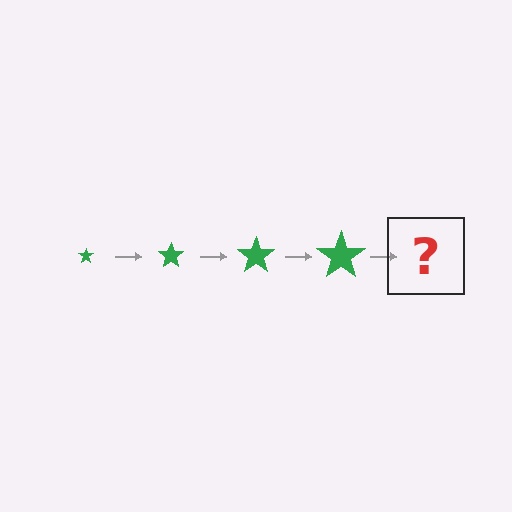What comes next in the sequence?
The next element should be a green star, larger than the previous one.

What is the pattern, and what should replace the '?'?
The pattern is that the star gets progressively larger each step. The '?' should be a green star, larger than the previous one.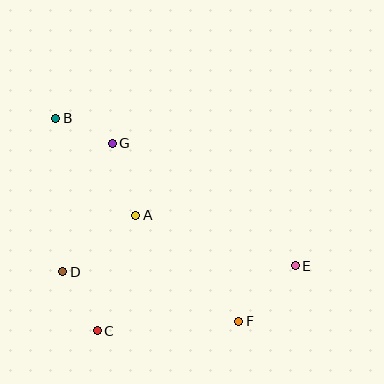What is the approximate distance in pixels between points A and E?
The distance between A and E is approximately 167 pixels.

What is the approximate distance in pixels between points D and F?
The distance between D and F is approximately 183 pixels.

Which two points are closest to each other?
Points B and G are closest to each other.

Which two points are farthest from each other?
Points B and E are farthest from each other.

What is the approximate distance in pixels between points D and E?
The distance between D and E is approximately 233 pixels.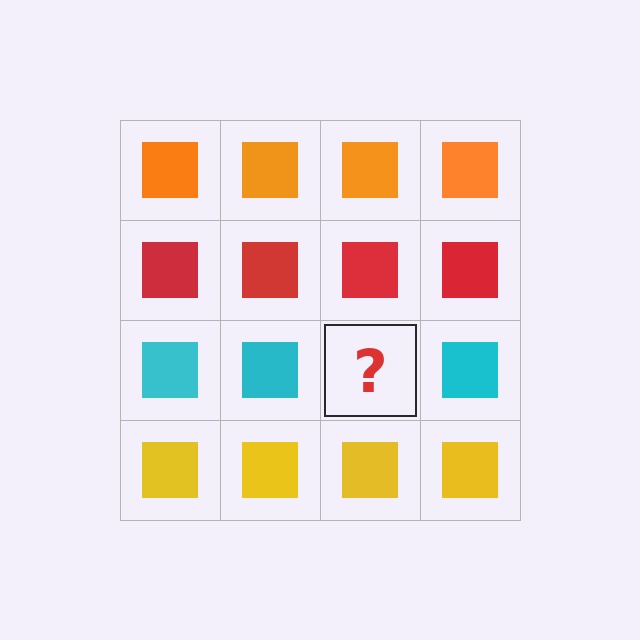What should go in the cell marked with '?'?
The missing cell should contain a cyan square.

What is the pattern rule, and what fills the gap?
The rule is that each row has a consistent color. The gap should be filled with a cyan square.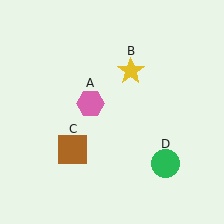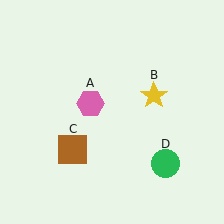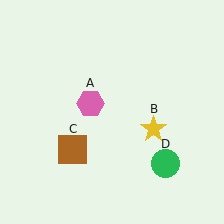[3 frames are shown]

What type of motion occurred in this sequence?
The yellow star (object B) rotated clockwise around the center of the scene.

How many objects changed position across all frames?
1 object changed position: yellow star (object B).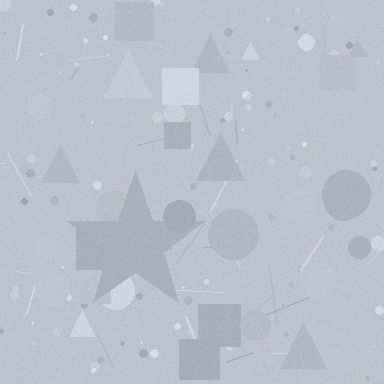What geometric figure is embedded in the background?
A star is embedded in the background.